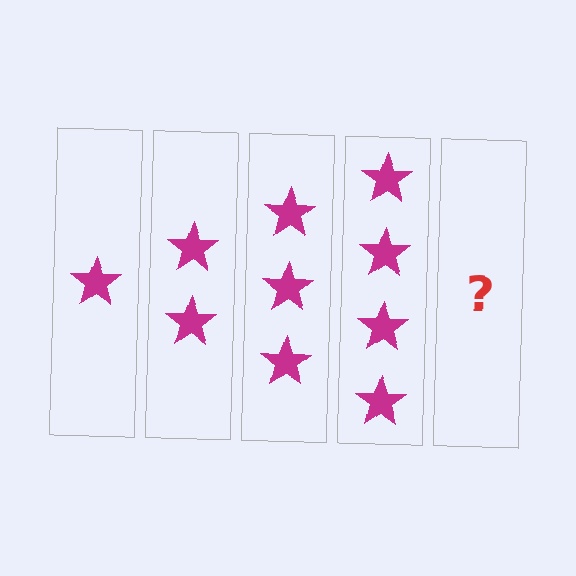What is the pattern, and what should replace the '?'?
The pattern is that each step adds one more star. The '?' should be 5 stars.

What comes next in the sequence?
The next element should be 5 stars.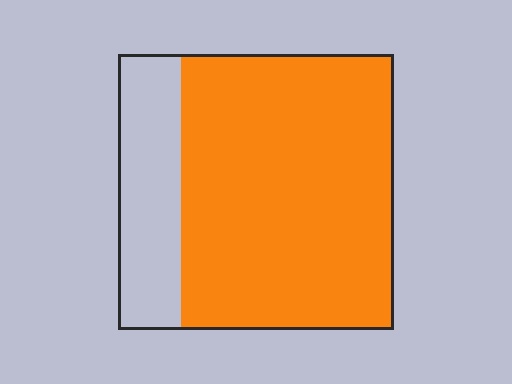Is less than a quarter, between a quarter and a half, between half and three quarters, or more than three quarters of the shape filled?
More than three quarters.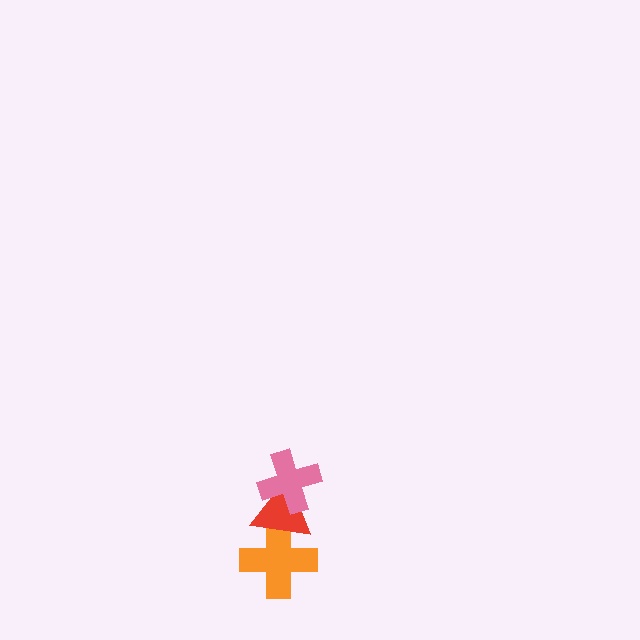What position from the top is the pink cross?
The pink cross is 1st from the top.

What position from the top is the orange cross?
The orange cross is 3rd from the top.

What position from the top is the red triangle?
The red triangle is 2nd from the top.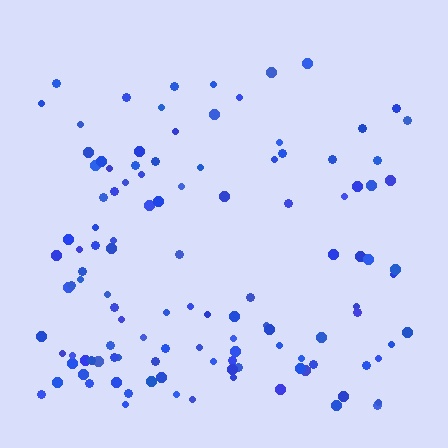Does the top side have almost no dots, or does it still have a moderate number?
Still a moderate number, just noticeably fewer than the bottom.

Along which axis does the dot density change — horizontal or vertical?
Vertical.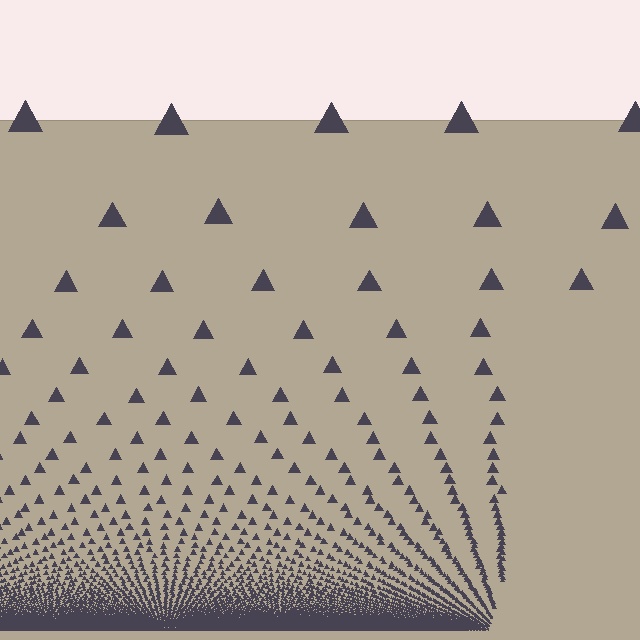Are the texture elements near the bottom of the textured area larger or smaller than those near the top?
Smaller. The gradient is inverted — elements near the bottom are smaller and denser.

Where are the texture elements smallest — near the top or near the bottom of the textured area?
Near the bottom.